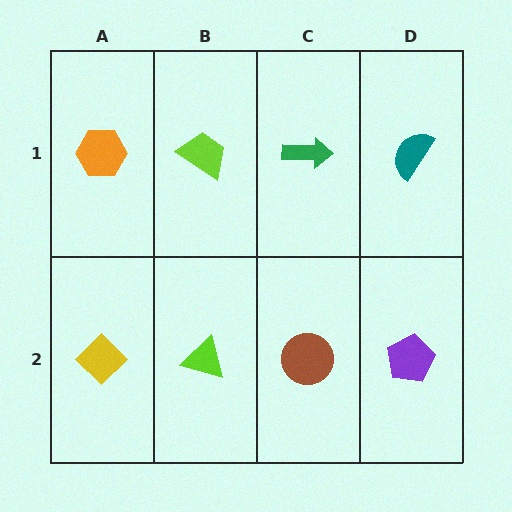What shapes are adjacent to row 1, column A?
A yellow diamond (row 2, column A), a lime trapezoid (row 1, column B).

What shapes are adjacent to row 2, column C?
A green arrow (row 1, column C), a lime triangle (row 2, column B), a purple pentagon (row 2, column D).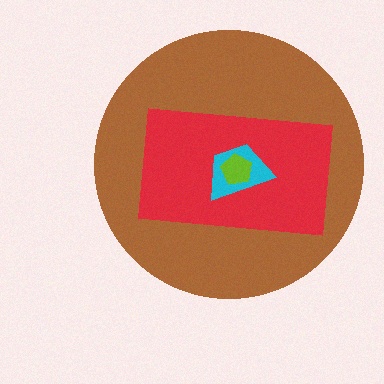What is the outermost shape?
The brown circle.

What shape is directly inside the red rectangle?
The cyan trapezoid.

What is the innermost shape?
The lime pentagon.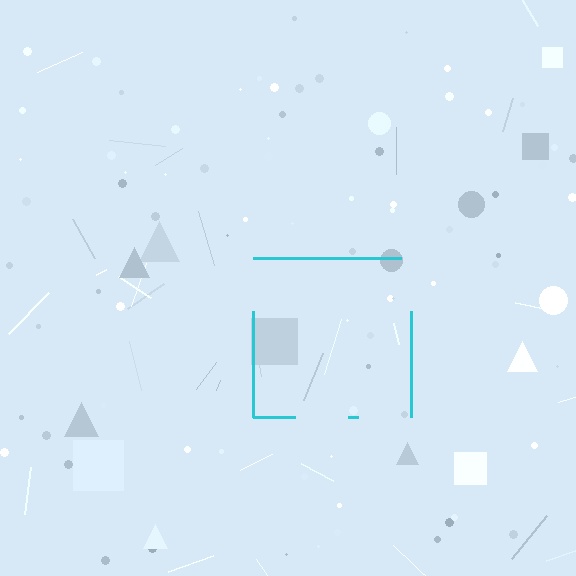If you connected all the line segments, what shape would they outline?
They would outline a square.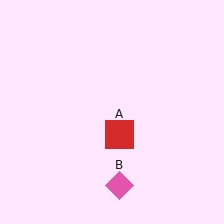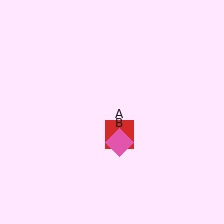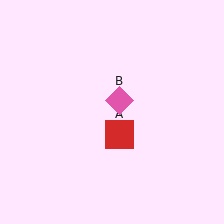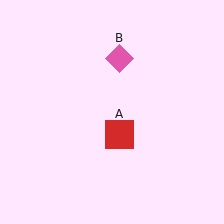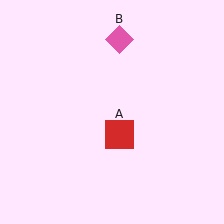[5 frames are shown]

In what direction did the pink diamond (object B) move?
The pink diamond (object B) moved up.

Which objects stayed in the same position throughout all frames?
Red square (object A) remained stationary.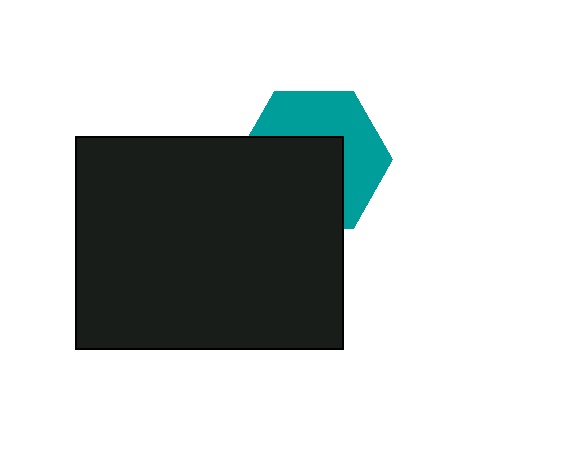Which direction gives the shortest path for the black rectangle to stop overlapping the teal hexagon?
Moving down gives the shortest separation.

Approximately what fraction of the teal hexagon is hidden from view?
Roughly 53% of the teal hexagon is hidden behind the black rectangle.